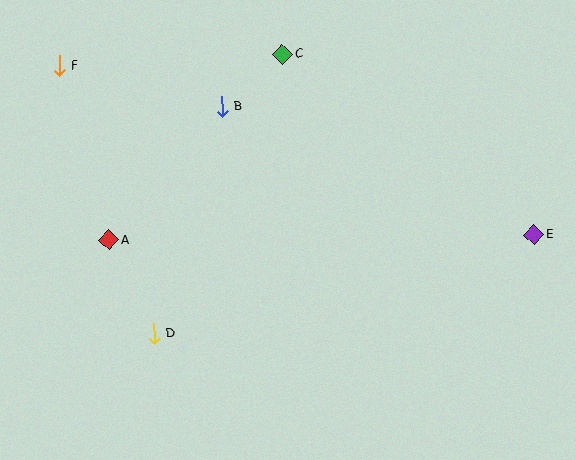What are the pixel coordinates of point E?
Point E is at (534, 234).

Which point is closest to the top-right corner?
Point E is closest to the top-right corner.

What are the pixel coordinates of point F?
Point F is at (59, 66).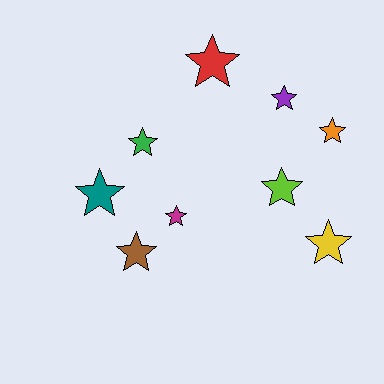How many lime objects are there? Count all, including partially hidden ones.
There is 1 lime object.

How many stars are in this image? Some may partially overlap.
There are 9 stars.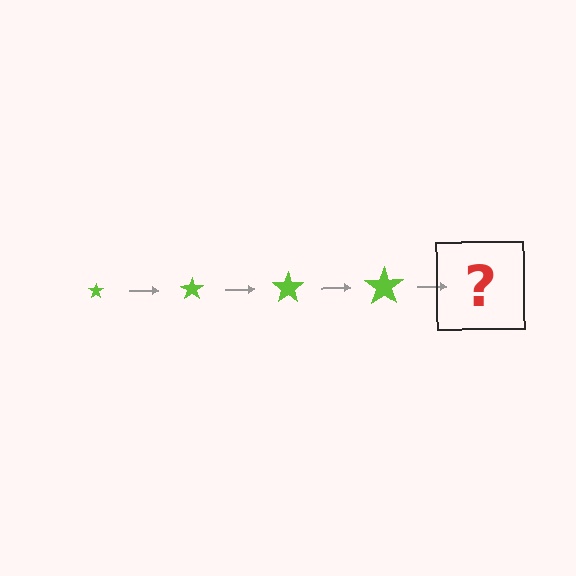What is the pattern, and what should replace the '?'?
The pattern is that the star gets progressively larger each step. The '?' should be a lime star, larger than the previous one.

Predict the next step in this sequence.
The next step is a lime star, larger than the previous one.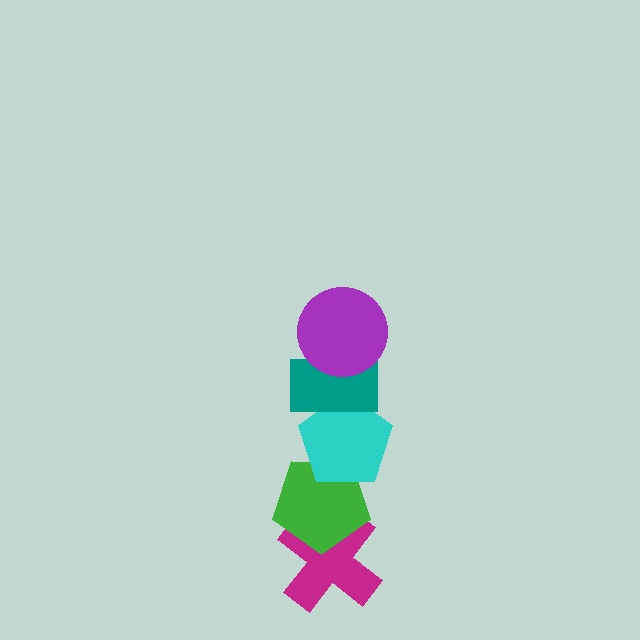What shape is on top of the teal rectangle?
The purple circle is on top of the teal rectangle.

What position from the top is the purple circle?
The purple circle is 1st from the top.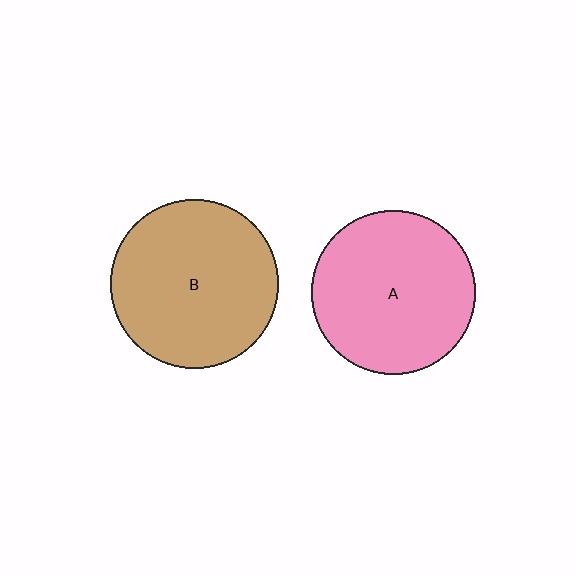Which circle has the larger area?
Circle B (brown).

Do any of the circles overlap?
No, none of the circles overlap.